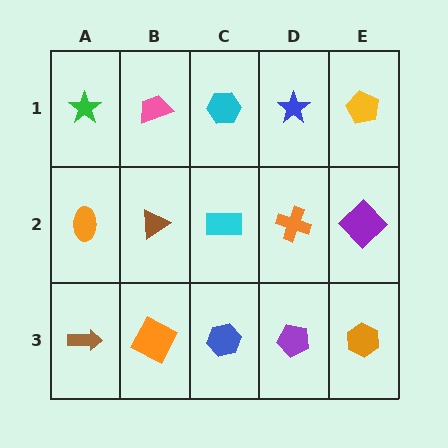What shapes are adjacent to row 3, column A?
An orange ellipse (row 2, column A), an orange square (row 3, column B).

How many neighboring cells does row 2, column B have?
4.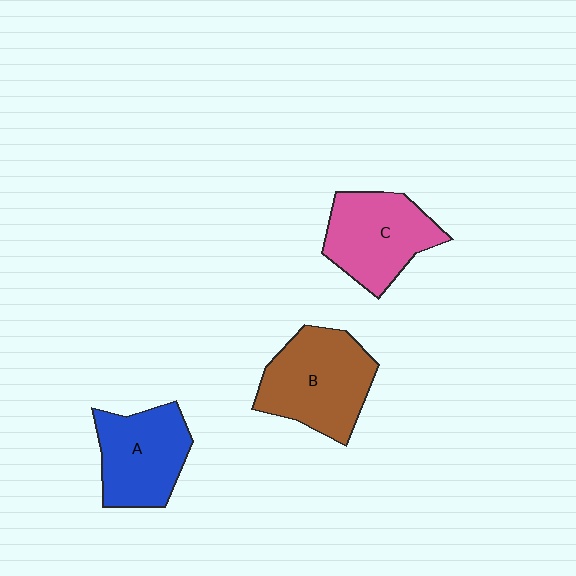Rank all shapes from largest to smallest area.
From largest to smallest: B (brown), C (pink), A (blue).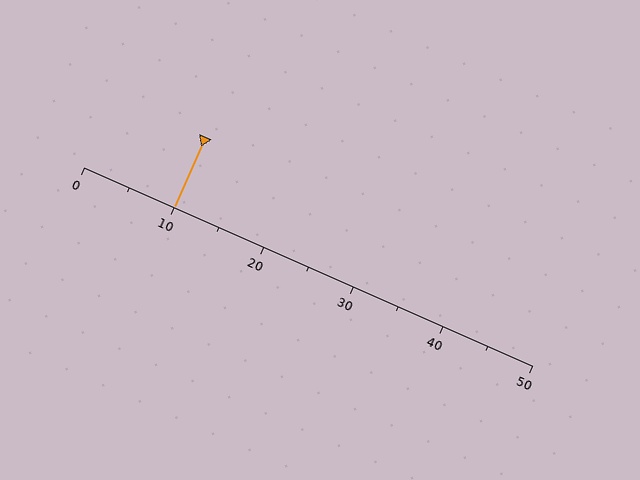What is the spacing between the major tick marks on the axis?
The major ticks are spaced 10 apart.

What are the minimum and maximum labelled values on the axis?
The axis runs from 0 to 50.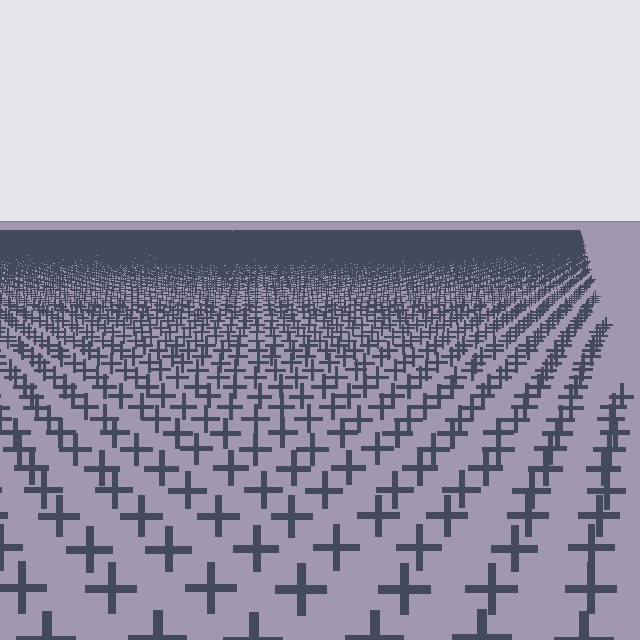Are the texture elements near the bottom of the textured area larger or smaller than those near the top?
Larger. Near the bottom, elements are closer to the viewer and appear at a bigger on-screen size.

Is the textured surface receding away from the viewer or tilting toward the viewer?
The surface is receding away from the viewer. Texture elements get smaller and denser toward the top.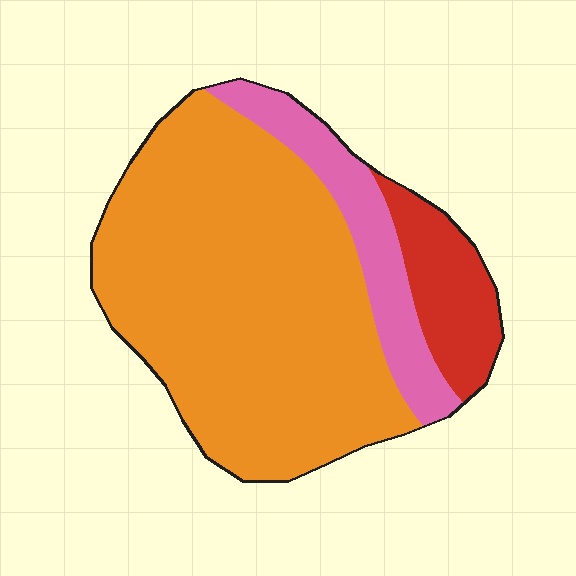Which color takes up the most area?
Orange, at roughly 70%.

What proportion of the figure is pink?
Pink takes up less than a quarter of the figure.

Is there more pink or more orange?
Orange.